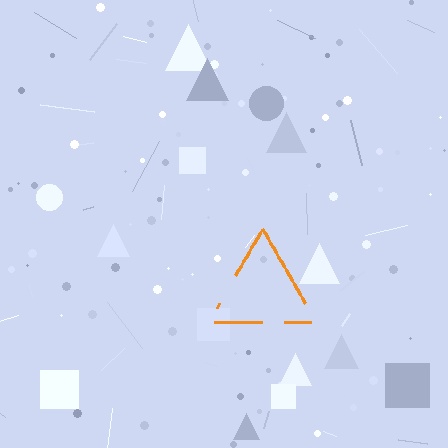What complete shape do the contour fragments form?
The contour fragments form a triangle.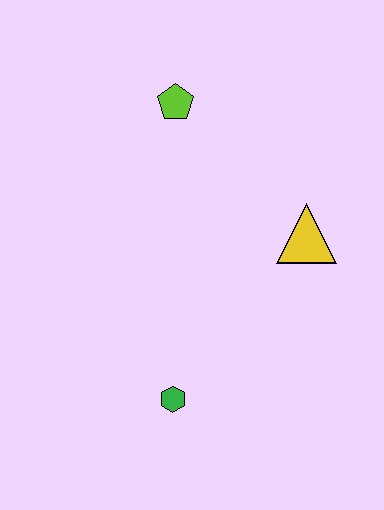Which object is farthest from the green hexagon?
The lime pentagon is farthest from the green hexagon.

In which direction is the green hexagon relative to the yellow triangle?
The green hexagon is below the yellow triangle.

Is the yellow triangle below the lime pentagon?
Yes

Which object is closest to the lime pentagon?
The yellow triangle is closest to the lime pentagon.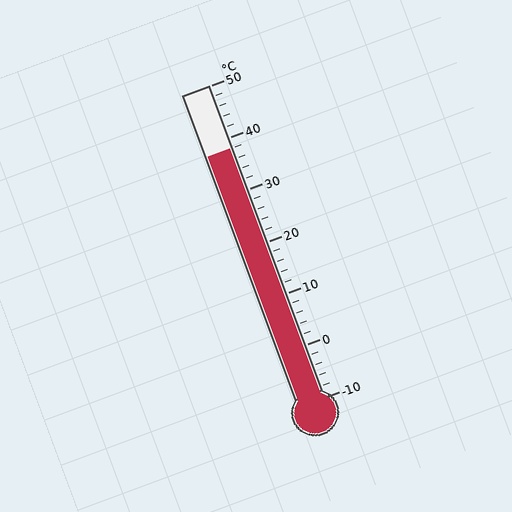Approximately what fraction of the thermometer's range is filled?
The thermometer is filled to approximately 80% of its range.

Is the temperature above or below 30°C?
The temperature is above 30°C.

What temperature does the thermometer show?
The thermometer shows approximately 38°C.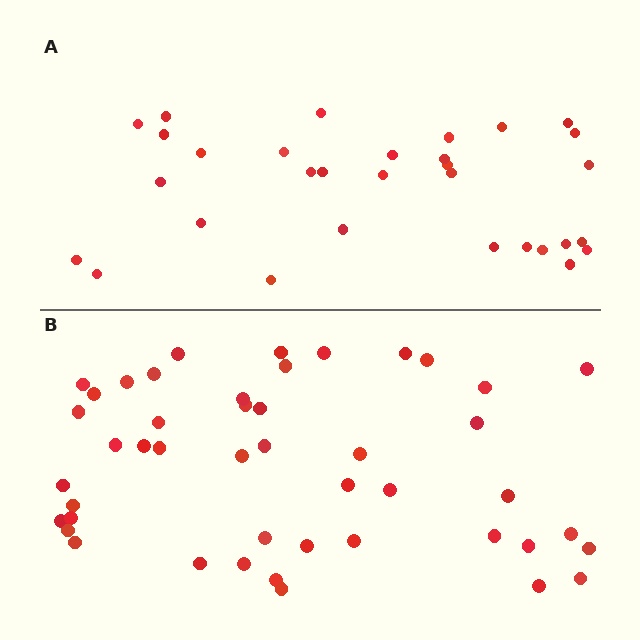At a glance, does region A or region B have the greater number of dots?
Region B (the bottom region) has more dots.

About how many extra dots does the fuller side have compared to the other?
Region B has approximately 15 more dots than region A.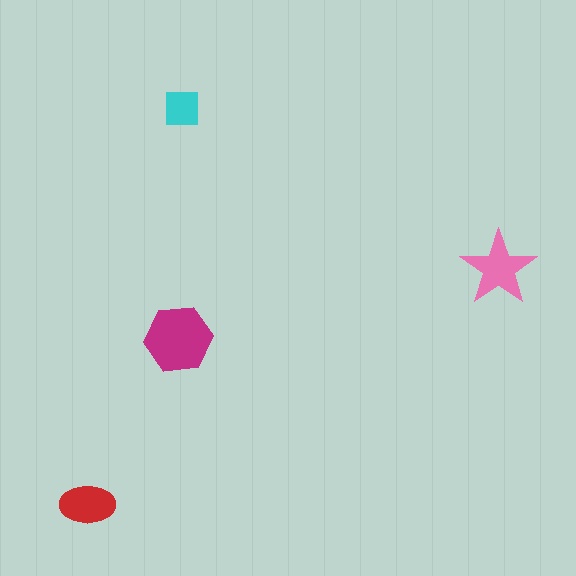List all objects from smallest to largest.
The cyan square, the red ellipse, the pink star, the magenta hexagon.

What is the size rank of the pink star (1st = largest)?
2nd.